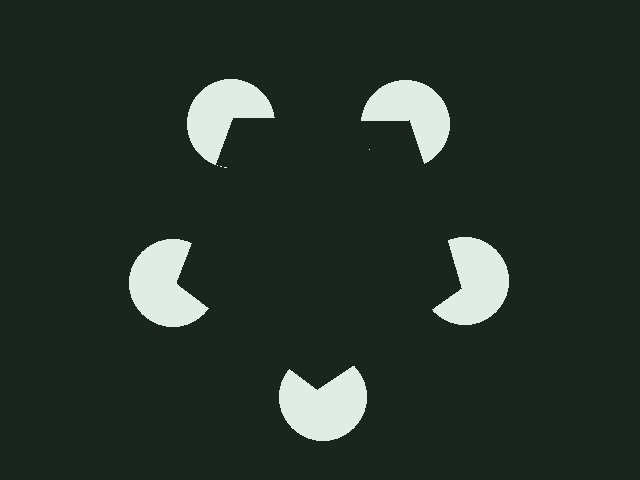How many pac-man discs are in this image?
There are 5 — one at each vertex of the illusory pentagon.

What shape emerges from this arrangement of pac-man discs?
An illusory pentagon — its edges are inferred from the aligned wedge cuts in the pac-man discs, not physically drawn.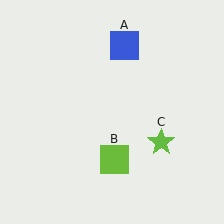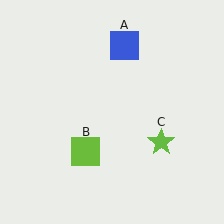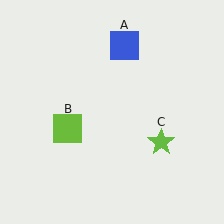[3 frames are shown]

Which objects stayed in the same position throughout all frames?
Blue square (object A) and lime star (object C) remained stationary.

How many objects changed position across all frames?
1 object changed position: lime square (object B).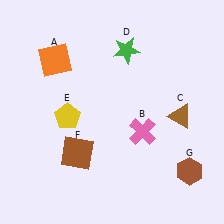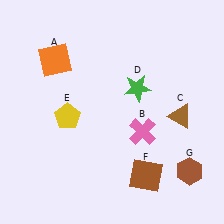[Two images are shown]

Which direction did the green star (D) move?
The green star (D) moved down.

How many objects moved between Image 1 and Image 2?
2 objects moved between the two images.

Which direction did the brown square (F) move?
The brown square (F) moved right.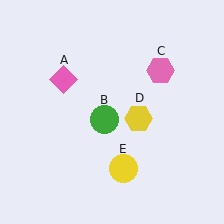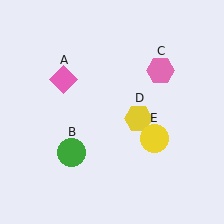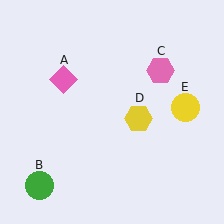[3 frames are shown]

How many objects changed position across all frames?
2 objects changed position: green circle (object B), yellow circle (object E).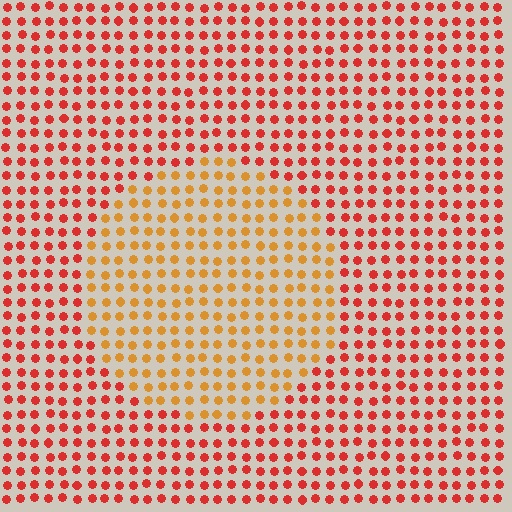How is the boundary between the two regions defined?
The boundary is defined purely by a slight shift in hue (about 35 degrees). Spacing, size, and orientation are identical on both sides.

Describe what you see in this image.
The image is filled with small red elements in a uniform arrangement. A circle-shaped region is visible where the elements are tinted to a slightly different hue, forming a subtle color boundary.